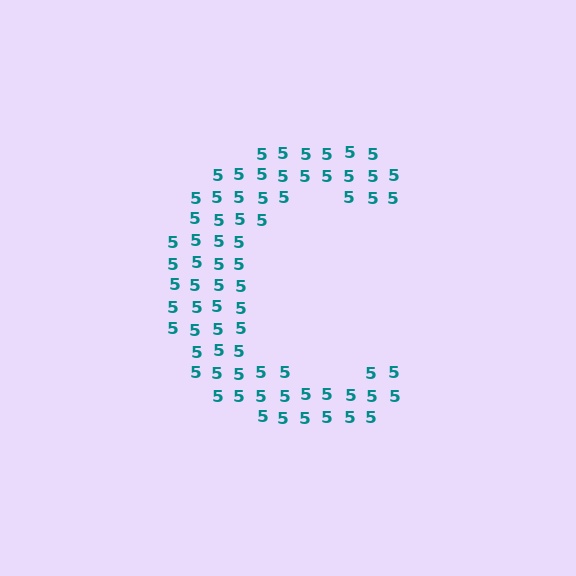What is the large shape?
The large shape is the letter C.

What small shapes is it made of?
It is made of small digit 5's.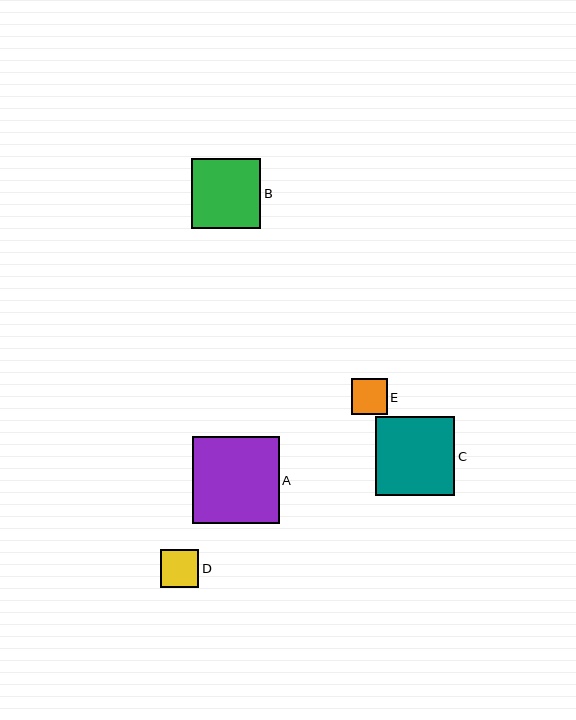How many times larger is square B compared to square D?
Square B is approximately 1.8 times the size of square D.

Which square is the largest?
Square A is the largest with a size of approximately 87 pixels.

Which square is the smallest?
Square E is the smallest with a size of approximately 36 pixels.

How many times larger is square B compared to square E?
Square B is approximately 2.0 times the size of square E.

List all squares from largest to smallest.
From largest to smallest: A, C, B, D, E.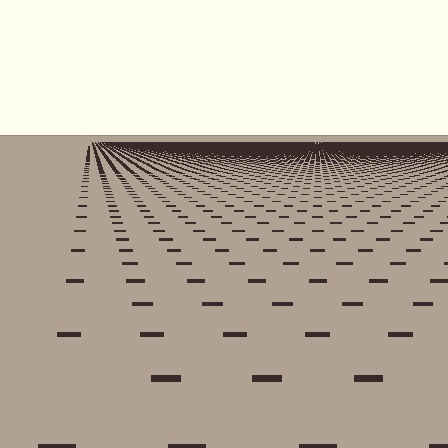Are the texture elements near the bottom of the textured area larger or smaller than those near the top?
Larger. Near the bottom, elements are closer to the viewer and appear at a bigger on-screen size.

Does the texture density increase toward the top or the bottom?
Density increases toward the top.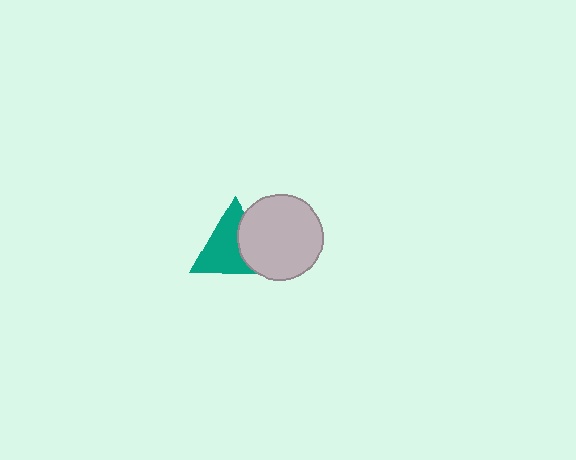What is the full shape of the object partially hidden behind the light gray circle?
The partially hidden object is a teal triangle.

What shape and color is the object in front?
The object in front is a light gray circle.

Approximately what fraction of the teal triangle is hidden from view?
Roughly 35% of the teal triangle is hidden behind the light gray circle.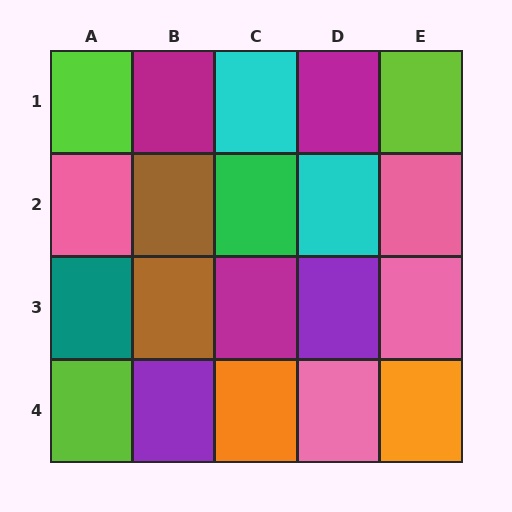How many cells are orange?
2 cells are orange.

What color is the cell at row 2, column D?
Cyan.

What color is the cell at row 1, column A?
Lime.